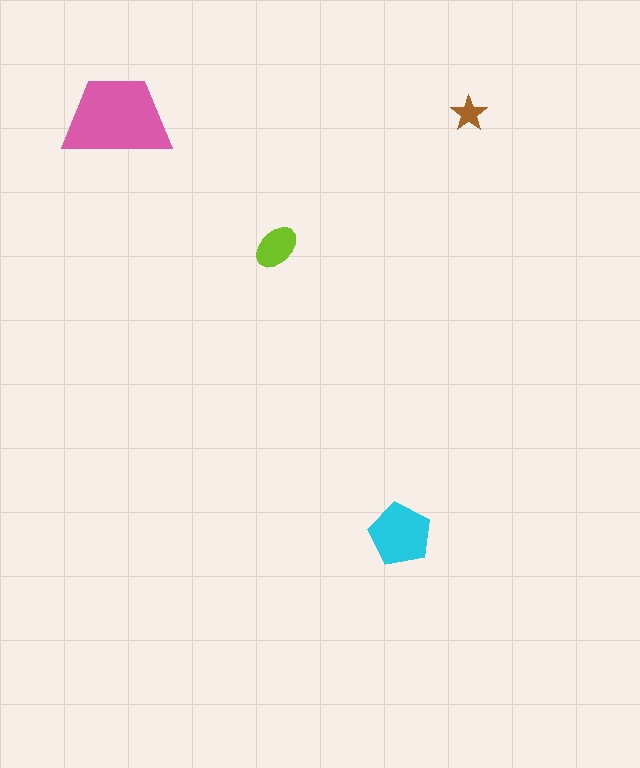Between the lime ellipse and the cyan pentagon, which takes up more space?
The cyan pentagon.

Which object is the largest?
The pink trapezoid.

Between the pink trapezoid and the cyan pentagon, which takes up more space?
The pink trapezoid.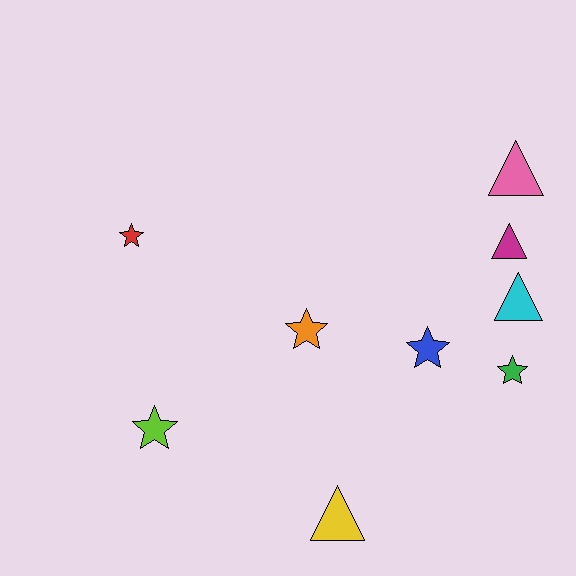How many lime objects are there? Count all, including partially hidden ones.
There is 1 lime object.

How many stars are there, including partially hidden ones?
There are 5 stars.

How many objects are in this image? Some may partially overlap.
There are 9 objects.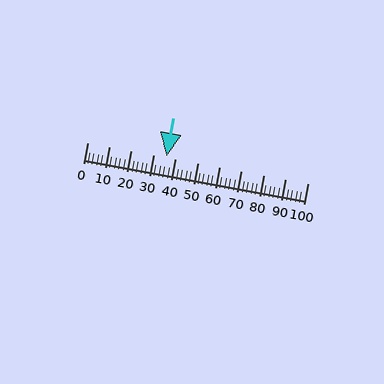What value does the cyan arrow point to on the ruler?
The cyan arrow points to approximately 36.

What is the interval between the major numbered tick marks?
The major tick marks are spaced 10 units apart.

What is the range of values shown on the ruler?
The ruler shows values from 0 to 100.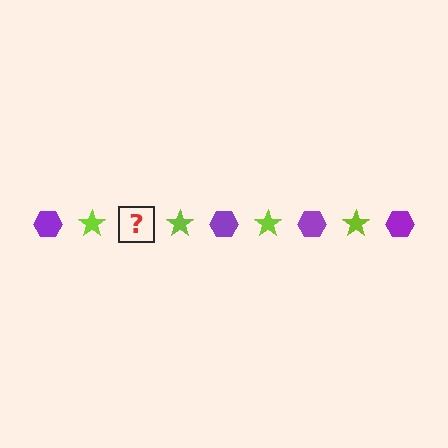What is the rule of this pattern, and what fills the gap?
The rule is that the pattern alternates between purple hexagon and lime star. The gap should be filled with a purple hexagon.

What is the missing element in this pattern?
The missing element is a purple hexagon.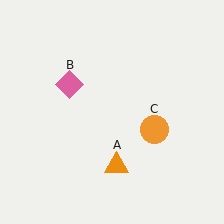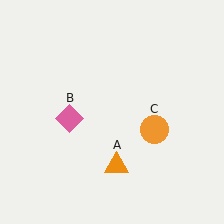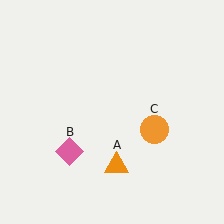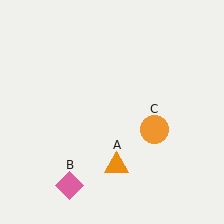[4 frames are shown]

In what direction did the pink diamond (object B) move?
The pink diamond (object B) moved down.